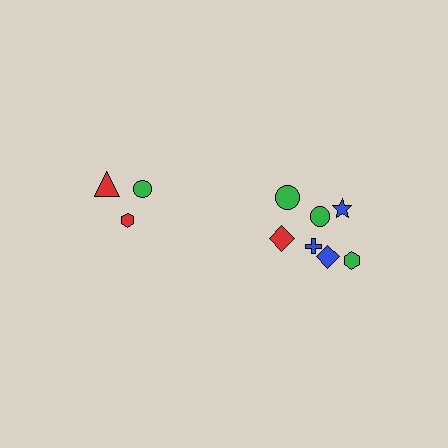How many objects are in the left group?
There are 3 objects.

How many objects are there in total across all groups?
There are 10 objects.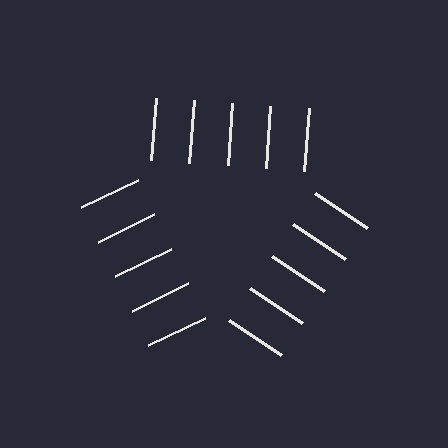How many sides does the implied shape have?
3 sides — the line-ends trace a triangle.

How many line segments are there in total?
15 — 5 along each of the 3 edges.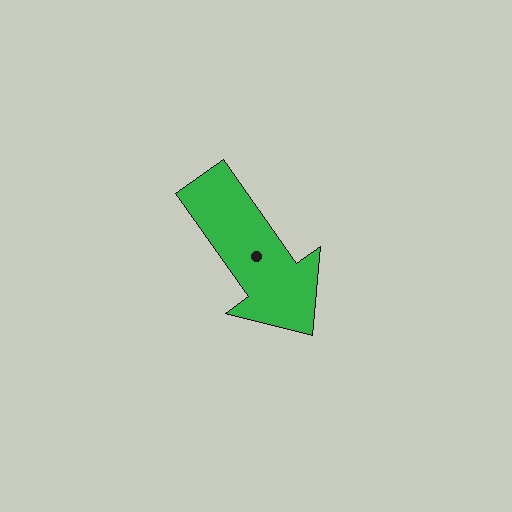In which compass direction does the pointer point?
Southeast.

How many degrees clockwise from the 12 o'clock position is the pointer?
Approximately 145 degrees.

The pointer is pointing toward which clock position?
Roughly 5 o'clock.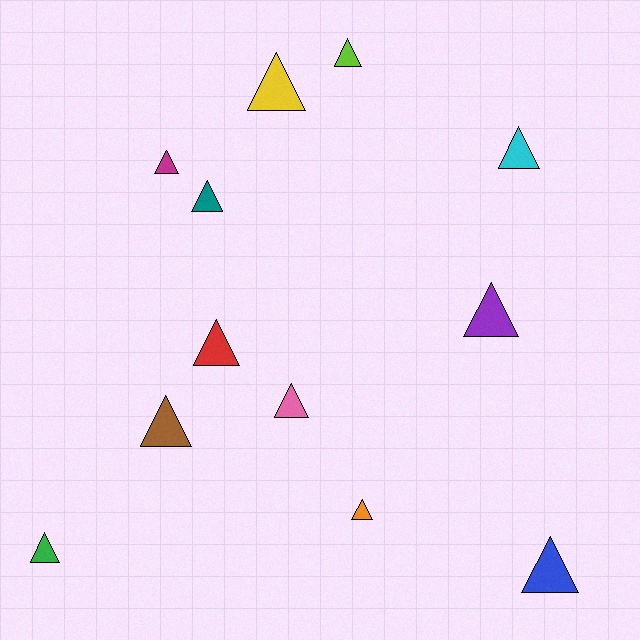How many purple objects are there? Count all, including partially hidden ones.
There is 1 purple object.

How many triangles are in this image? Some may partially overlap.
There are 12 triangles.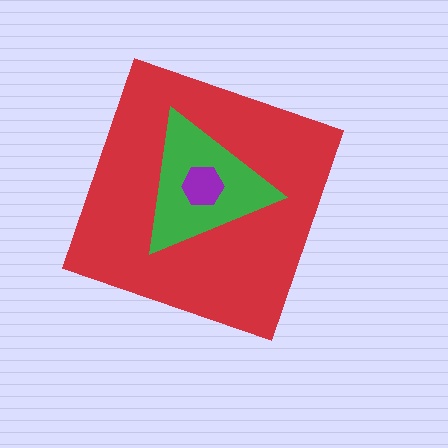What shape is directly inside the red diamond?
The green triangle.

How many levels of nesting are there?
3.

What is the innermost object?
The purple hexagon.